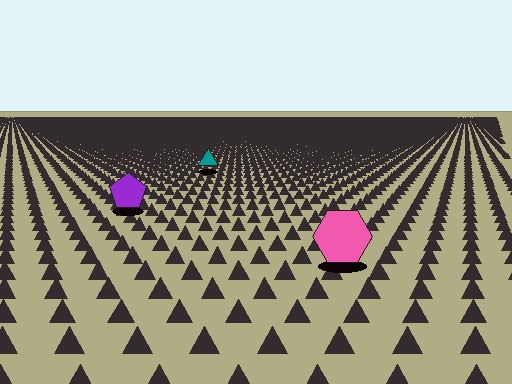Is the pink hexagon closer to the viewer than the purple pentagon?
Yes. The pink hexagon is closer — you can tell from the texture gradient: the ground texture is coarser near it.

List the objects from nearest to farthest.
From nearest to farthest: the pink hexagon, the purple pentagon, the teal triangle.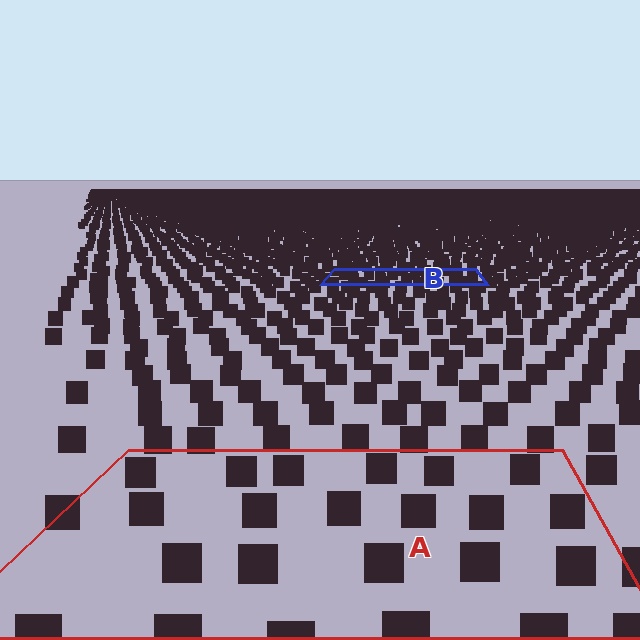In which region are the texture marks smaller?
The texture marks are smaller in region B, because it is farther away.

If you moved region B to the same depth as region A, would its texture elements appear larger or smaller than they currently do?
They would appear larger. At a closer depth, the same texture elements are projected at a bigger on-screen size.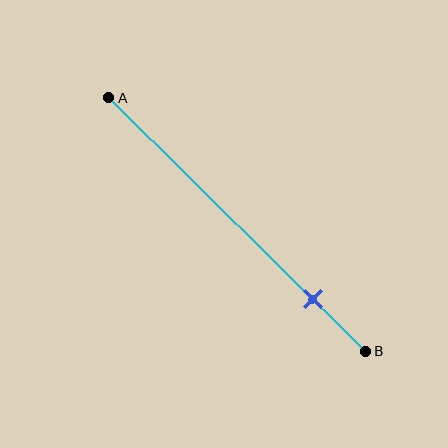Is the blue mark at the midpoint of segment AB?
No, the mark is at about 80% from A, not at the 50% midpoint.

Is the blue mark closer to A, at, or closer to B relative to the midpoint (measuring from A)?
The blue mark is closer to point B than the midpoint of segment AB.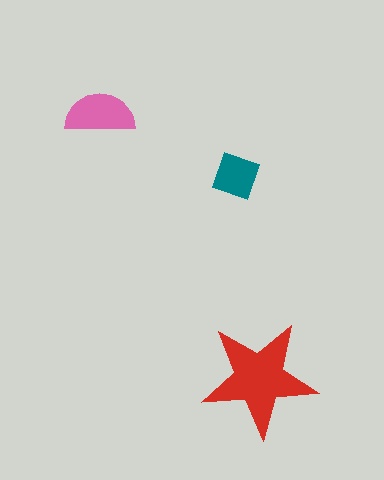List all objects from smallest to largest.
The teal diamond, the pink semicircle, the red star.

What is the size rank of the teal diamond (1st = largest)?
3rd.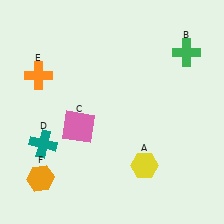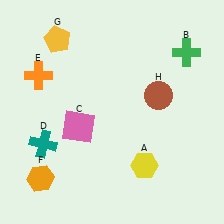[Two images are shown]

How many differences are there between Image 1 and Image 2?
There are 2 differences between the two images.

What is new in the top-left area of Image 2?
A yellow pentagon (G) was added in the top-left area of Image 2.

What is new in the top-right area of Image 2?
A brown circle (H) was added in the top-right area of Image 2.